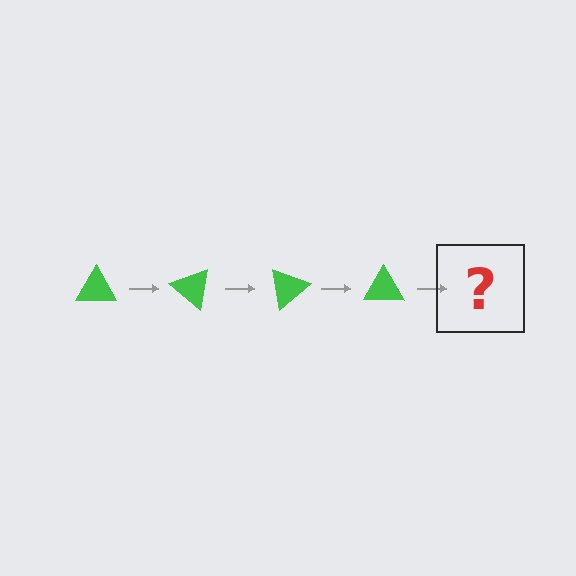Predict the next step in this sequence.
The next step is a green triangle rotated 160 degrees.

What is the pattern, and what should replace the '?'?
The pattern is that the triangle rotates 40 degrees each step. The '?' should be a green triangle rotated 160 degrees.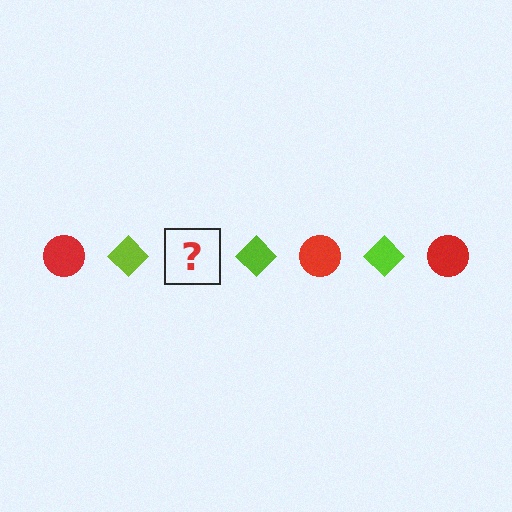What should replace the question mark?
The question mark should be replaced with a red circle.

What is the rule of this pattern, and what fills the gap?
The rule is that the pattern alternates between red circle and lime diamond. The gap should be filled with a red circle.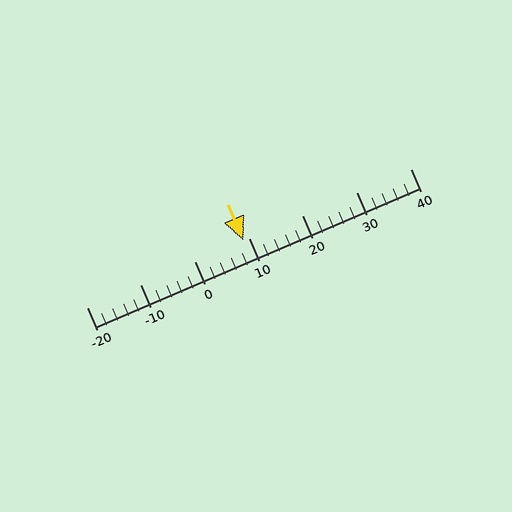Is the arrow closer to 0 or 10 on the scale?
The arrow is closer to 10.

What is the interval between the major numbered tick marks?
The major tick marks are spaced 10 units apart.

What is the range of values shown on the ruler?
The ruler shows values from -20 to 40.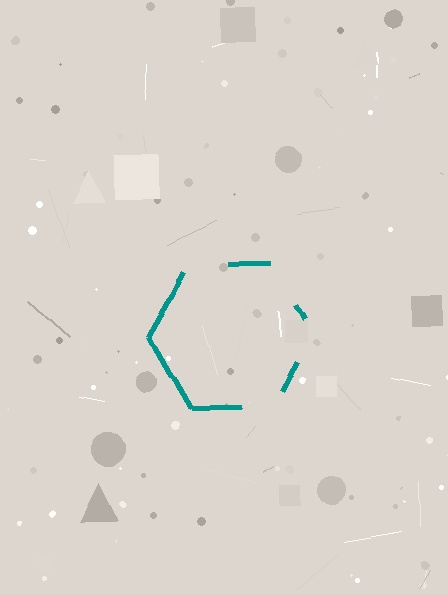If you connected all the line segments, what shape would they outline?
They would outline a hexagon.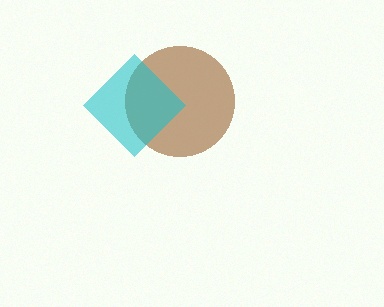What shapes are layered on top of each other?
The layered shapes are: a brown circle, a cyan diamond.